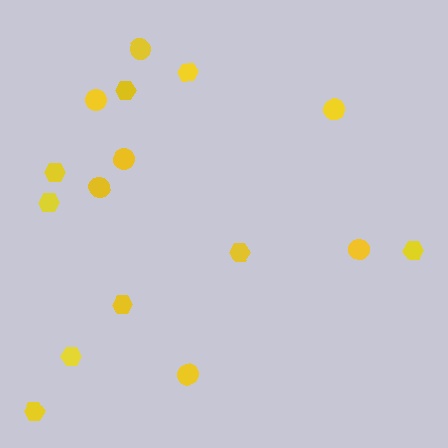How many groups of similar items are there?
There are 2 groups: one group of hexagons (9) and one group of circles (7).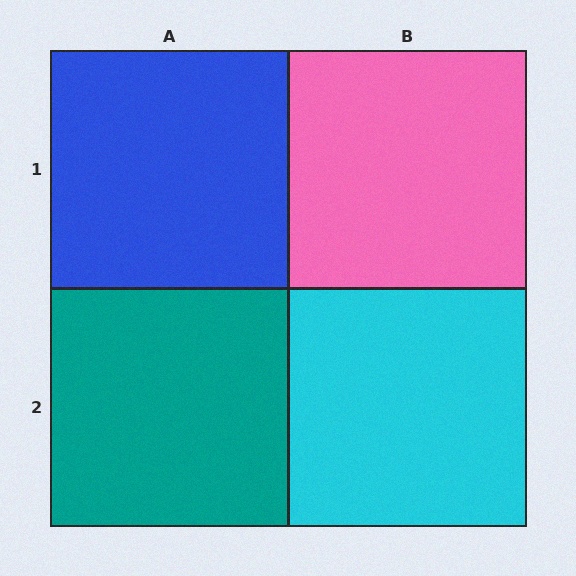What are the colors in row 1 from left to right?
Blue, pink.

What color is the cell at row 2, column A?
Teal.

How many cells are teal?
1 cell is teal.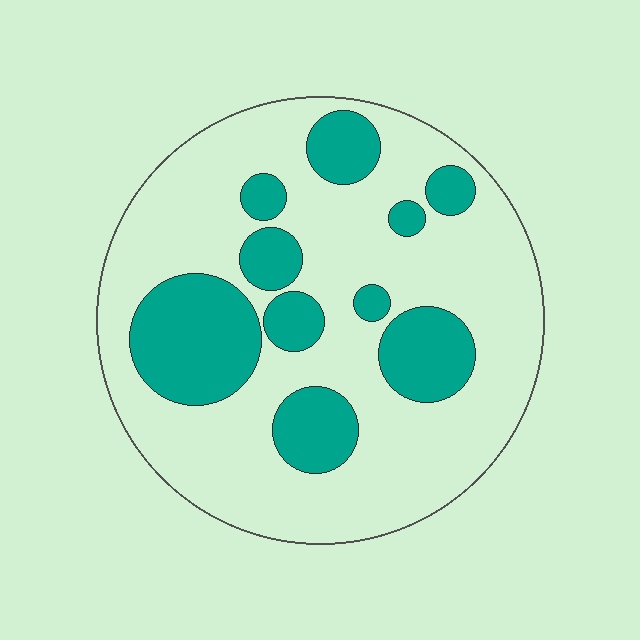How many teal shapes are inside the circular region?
10.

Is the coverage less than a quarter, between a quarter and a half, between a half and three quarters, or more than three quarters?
Between a quarter and a half.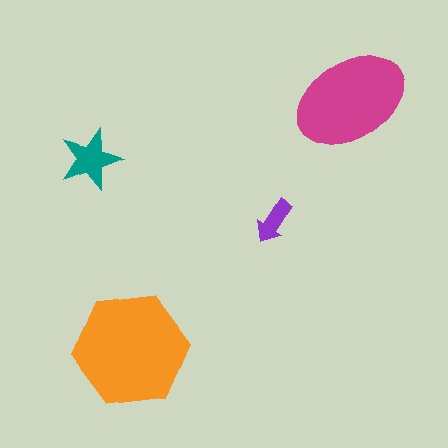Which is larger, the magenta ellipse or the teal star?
The magenta ellipse.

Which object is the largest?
The orange hexagon.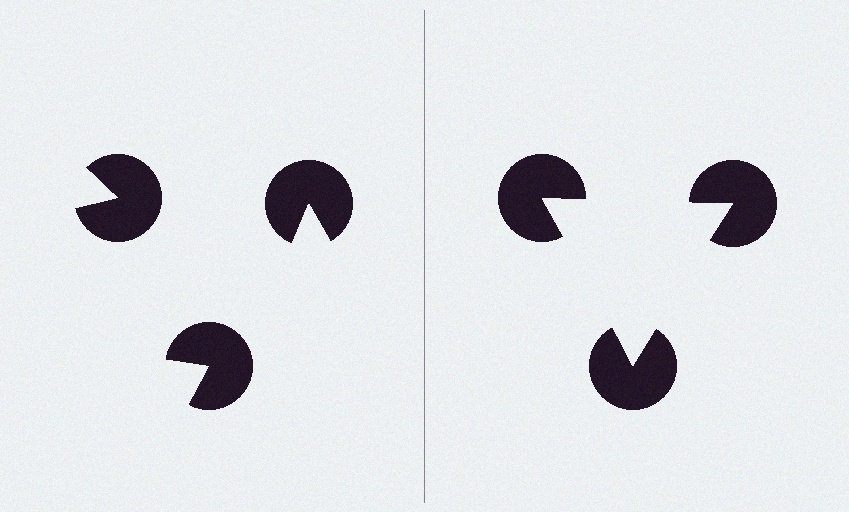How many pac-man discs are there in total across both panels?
6 — 3 on each side.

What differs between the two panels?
The pac-man discs are positioned identically on both sides; only the wedge orientations differ. On the right they align to a triangle; on the left they are misaligned.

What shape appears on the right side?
An illusory triangle.